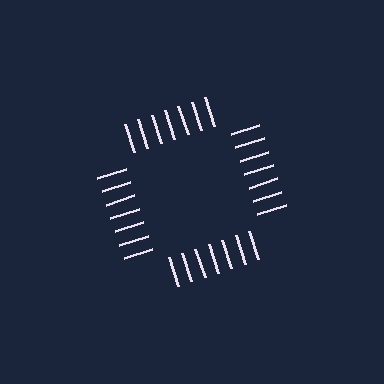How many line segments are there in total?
28 — 7 along each of the 4 edges.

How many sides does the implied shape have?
4 sides — the line-ends trace a square.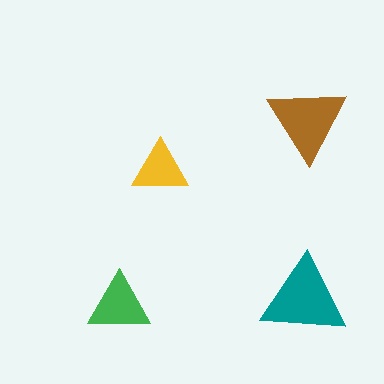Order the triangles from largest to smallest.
the teal one, the brown one, the green one, the yellow one.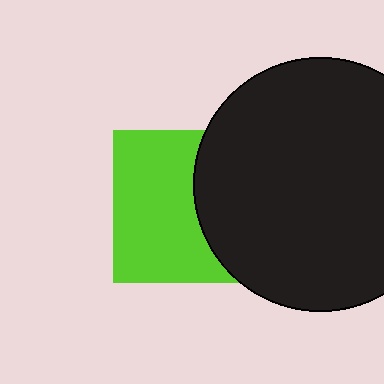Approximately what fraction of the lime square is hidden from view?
Roughly 41% of the lime square is hidden behind the black circle.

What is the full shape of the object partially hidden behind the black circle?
The partially hidden object is a lime square.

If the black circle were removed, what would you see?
You would see the complete lime square.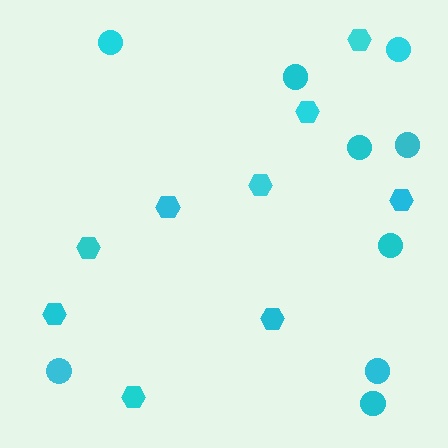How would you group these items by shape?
There are 2 groups: one group of hexagons (9) and one group of circles (9).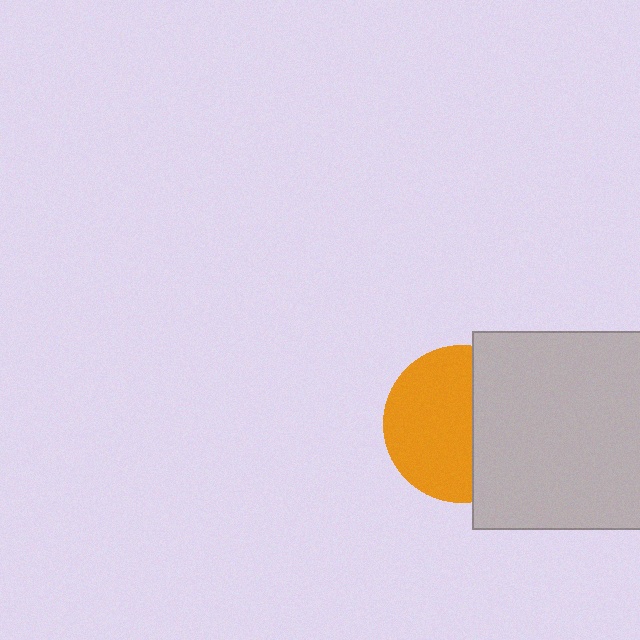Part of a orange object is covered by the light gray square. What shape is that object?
It is a circle.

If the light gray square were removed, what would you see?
You would see the complete orange circle.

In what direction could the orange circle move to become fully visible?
The orange circle could move left. That would shift it out from behind the light gray square entirely.